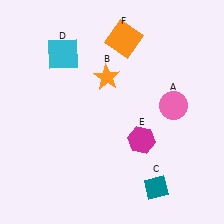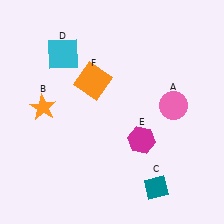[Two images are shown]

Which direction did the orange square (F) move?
The orange square (F) moved down.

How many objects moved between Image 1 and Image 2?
2 objects moved between the two images.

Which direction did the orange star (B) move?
The orange star (B) moved left.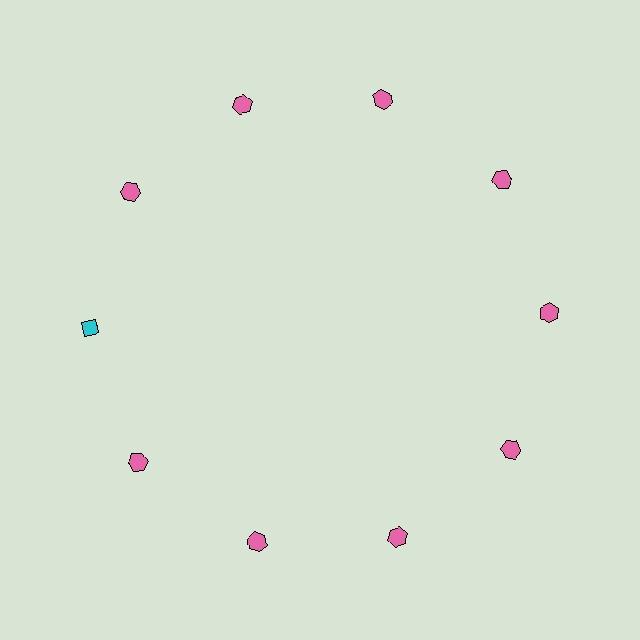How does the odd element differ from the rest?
It differs in both color (cyan instead of pink) and shape (diamond instead of hexagon).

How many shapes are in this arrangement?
There are 10 shapes arranged in a ring pattern.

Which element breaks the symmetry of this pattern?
The cyan diamond at roughly the 9 o'clock position breaks the symmetry. All other shapes are pink hexagons.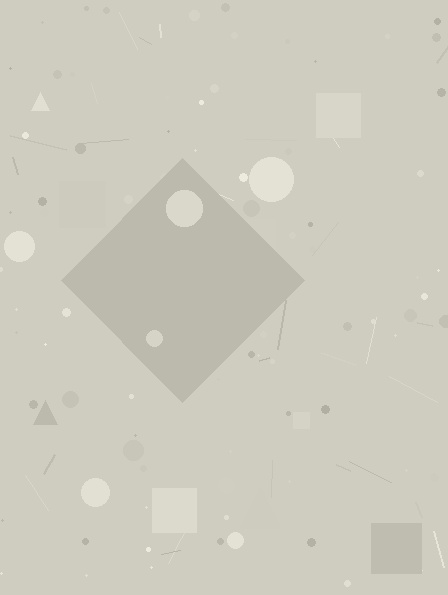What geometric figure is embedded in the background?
A diamond is embedded in the background.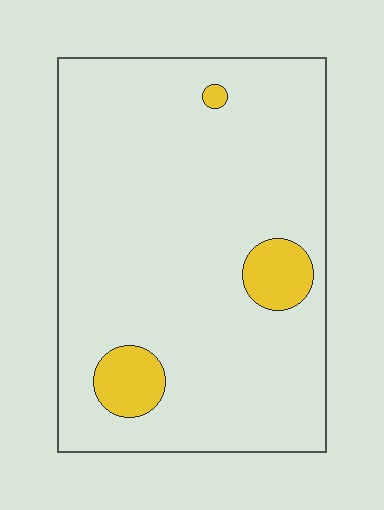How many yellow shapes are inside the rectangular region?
3.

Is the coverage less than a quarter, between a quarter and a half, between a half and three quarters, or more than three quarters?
Less than a quarter.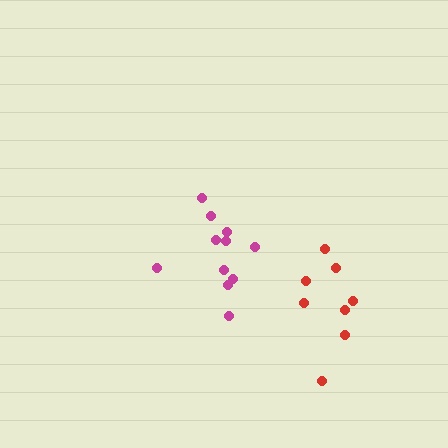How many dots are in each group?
Group 1: 11 dots, Group 2: 8 dots (19 total).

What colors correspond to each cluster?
The clusters are colored: magenta, red.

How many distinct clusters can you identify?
There are 2 distinct clusters.